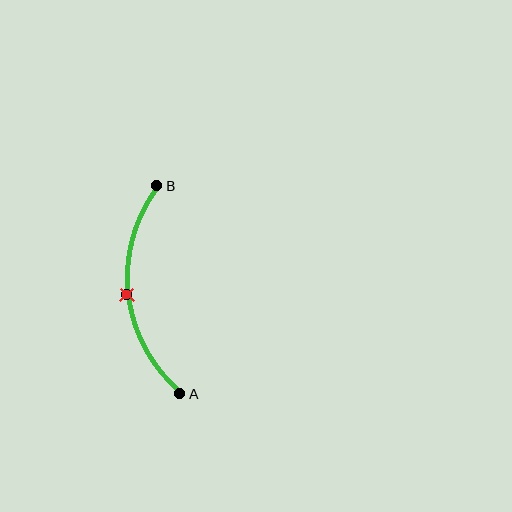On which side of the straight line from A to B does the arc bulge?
The arc bulges to the left of the straight line connecting A and B.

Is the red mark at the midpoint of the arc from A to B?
Yes. The red mark lies on the arc at equal arc-length from both A and B — it is the arc midpoint.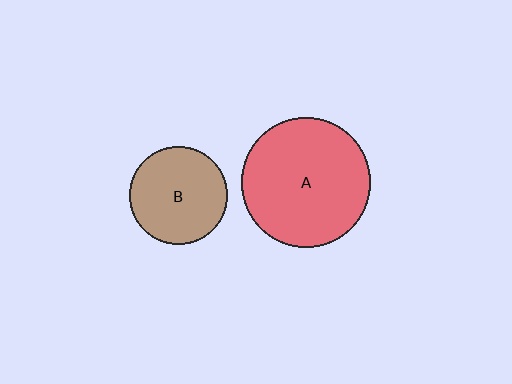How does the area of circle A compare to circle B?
Approximately 1.8 times.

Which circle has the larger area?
Circle A (red).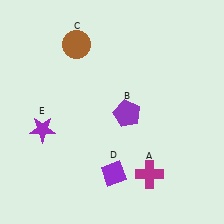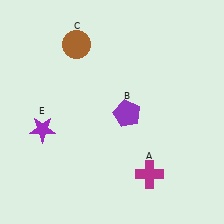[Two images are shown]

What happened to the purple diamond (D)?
The purple diamond (D) was removed in Image 2. It was in the bottom-right area of Image 1.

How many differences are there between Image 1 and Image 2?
There is 1 difference between the two images.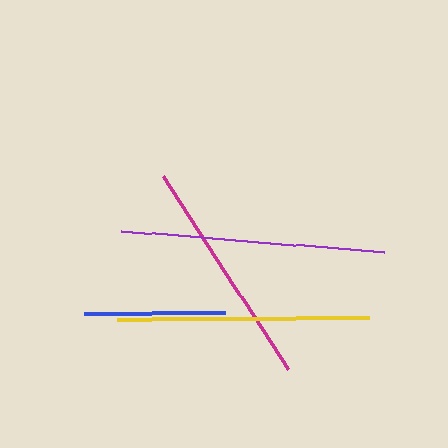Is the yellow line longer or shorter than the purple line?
The purple line is longer than the yellow line.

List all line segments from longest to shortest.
From longest to shortest: purple, yellow, magenta, blue.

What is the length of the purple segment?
The purple segment is approximately 264 pixels long.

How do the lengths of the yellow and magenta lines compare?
The yellow and magenta lines are approximately the same length.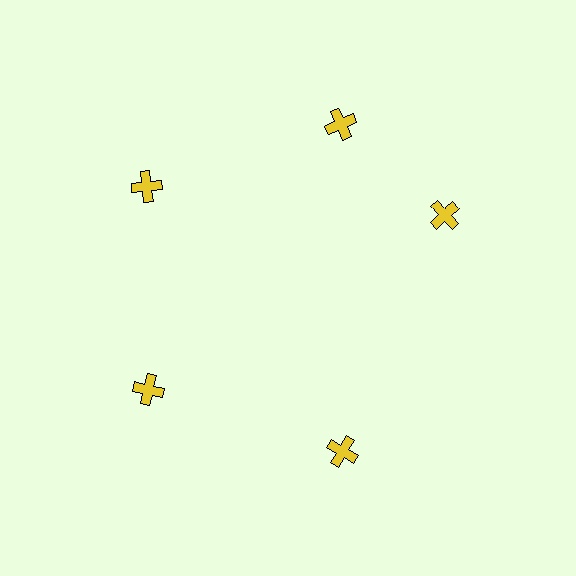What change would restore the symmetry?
The symmetry would be restored by rotating it back into even spacing with its neighbors so that all 5 crosses sit at equal angles and equal distance from the center.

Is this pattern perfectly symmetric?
No. The 5 yellow crosses are arranged in a ring, but one element near the 3 o'clock position is rotated out of alignment along the ring, breaking the 5-fold rotational symmetry.